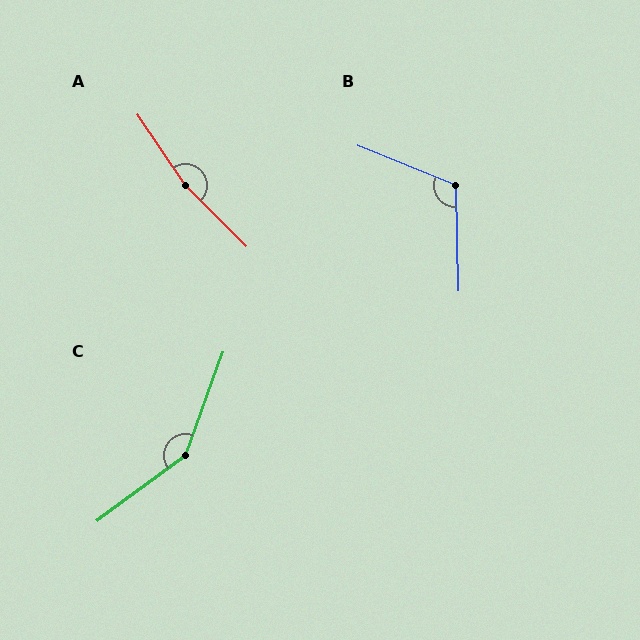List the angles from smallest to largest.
B (114°), C (147°), A (169°).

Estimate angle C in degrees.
Approximately 147 degrees.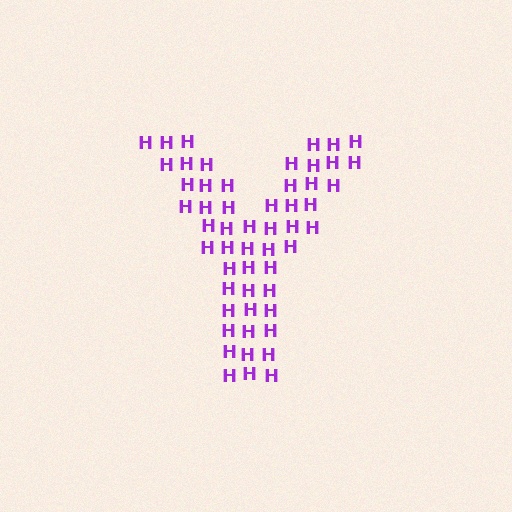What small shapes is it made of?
It is made of small letter H's.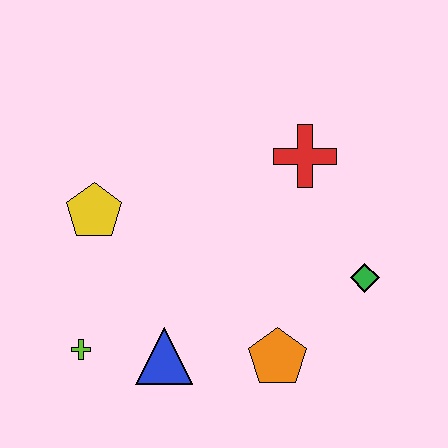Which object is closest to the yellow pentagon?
The lime cross is closest to the yellow pentagon.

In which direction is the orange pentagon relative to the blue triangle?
The orange pentagon is to the right of the blue triangle.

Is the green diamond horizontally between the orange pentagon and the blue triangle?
No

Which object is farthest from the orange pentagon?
The yellow pentagon is farthest from the orange pentagon.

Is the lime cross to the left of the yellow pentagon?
Yes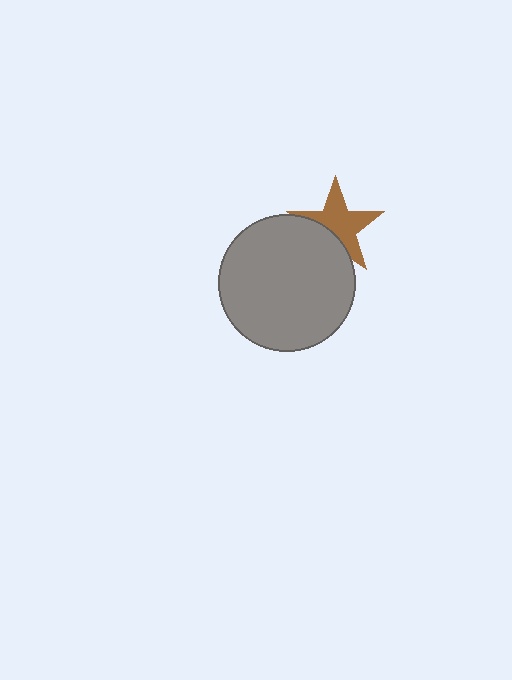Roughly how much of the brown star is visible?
Most of it is visible (roughly 65%).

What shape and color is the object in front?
The object in front is a gray circle.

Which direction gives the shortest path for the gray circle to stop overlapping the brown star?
Moving toward the lower-left gives the shortest separation.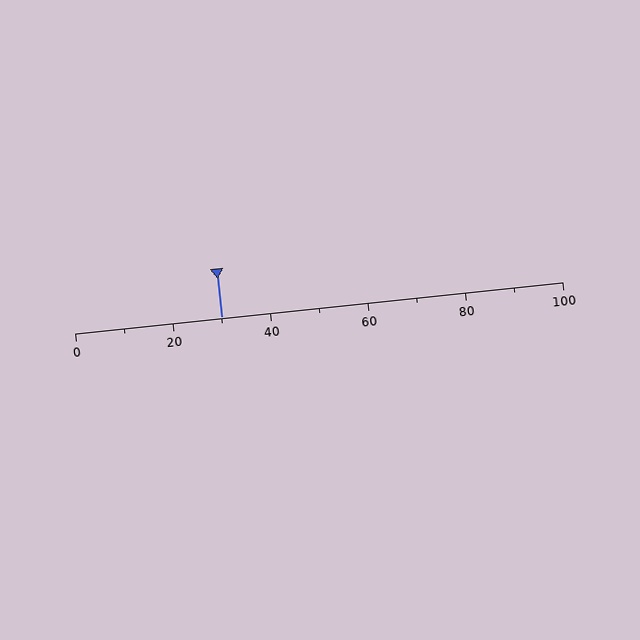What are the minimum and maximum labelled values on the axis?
The axis runs from 0 to 100.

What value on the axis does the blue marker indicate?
The marker indicates approximately 30.